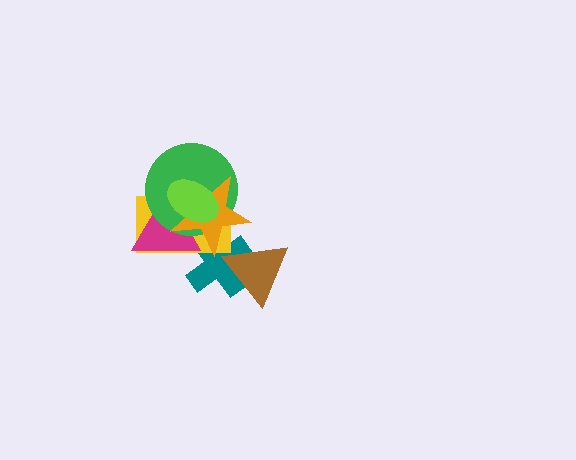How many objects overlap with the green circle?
4 objects overlap with the green circle.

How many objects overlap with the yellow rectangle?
5 objects overlap with the yellow rectangle.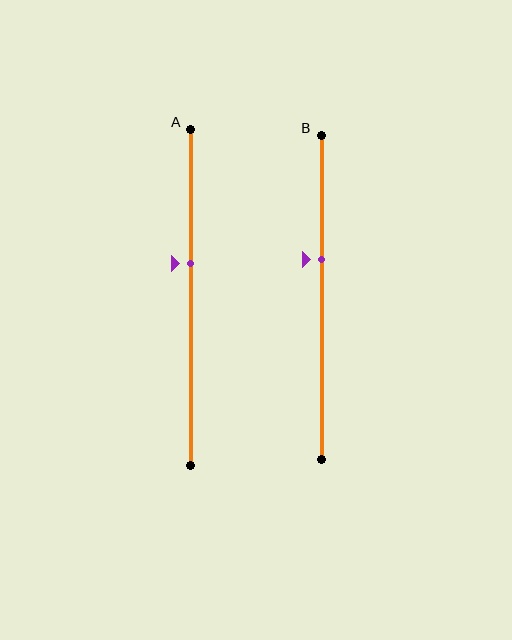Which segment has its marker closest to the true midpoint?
Segment A has its marker closest to the true midpoint.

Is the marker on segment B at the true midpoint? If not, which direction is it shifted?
No, the marker on segment B is shifted upward by about 12% of the segment length.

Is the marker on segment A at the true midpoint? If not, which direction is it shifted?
No, the marker on segment A is shifted upward by about 10% of the segment length.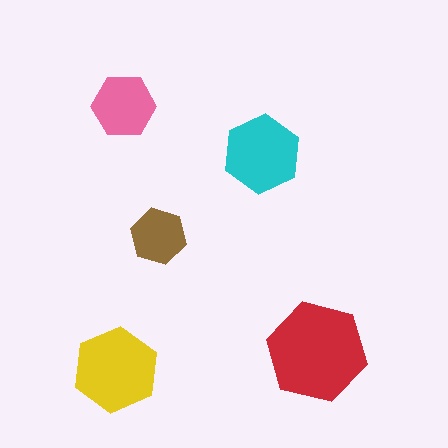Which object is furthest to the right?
The red hexagon is rightmost.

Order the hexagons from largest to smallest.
the red one, the yellow one, the cyan one, the pink one, the brown one.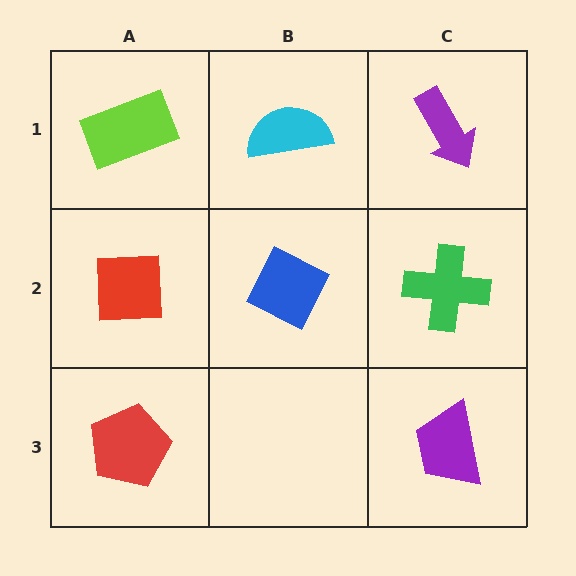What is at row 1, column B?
A cyan semicircle.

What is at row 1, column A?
A lime rectangle.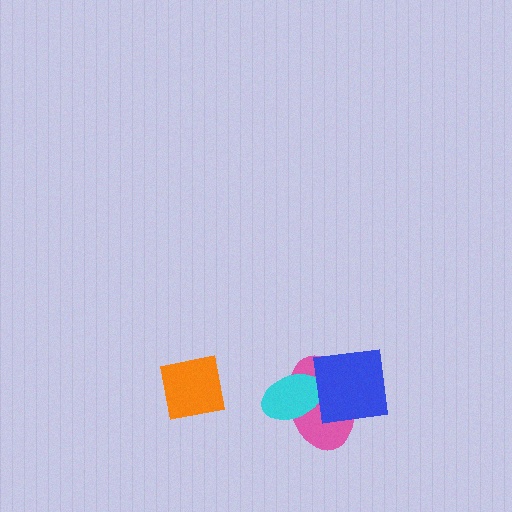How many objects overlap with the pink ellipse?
2 objects overlap with the pink ellipse.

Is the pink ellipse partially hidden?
Yes, it is partially covered by another shape.